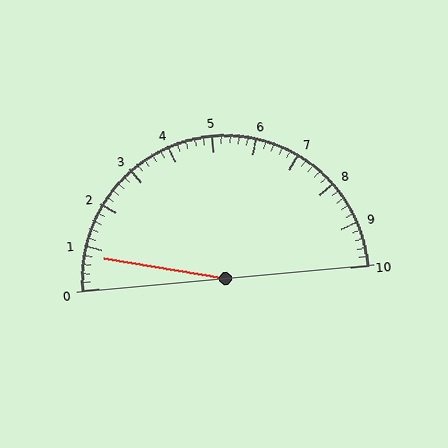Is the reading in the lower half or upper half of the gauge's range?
The reading is in the lower half of the range (0 to 10).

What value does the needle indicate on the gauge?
The needle indicates approximately 0.8.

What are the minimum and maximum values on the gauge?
The gauge ranges from 0 to 10.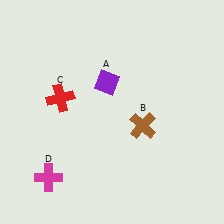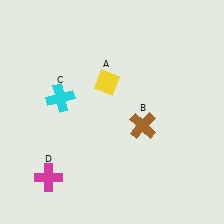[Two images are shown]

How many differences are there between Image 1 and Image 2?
There are 2 differences between the two images.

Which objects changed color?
A changed from purple to yellow. C changed from red to cyan.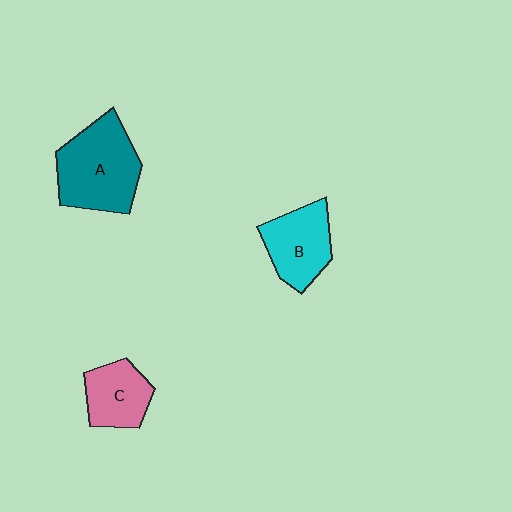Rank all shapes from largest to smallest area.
From largest to smallest: A (teal), B (cyan), C (pink).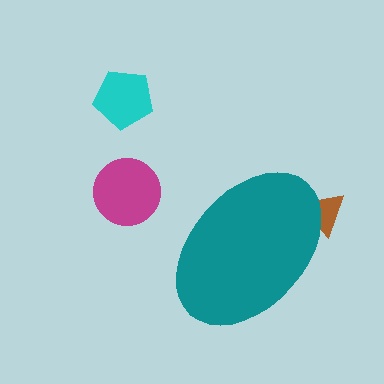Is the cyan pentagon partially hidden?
No, the cyan pentagon is fully visible.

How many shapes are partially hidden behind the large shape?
1 shape is partially hidden.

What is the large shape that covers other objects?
A teal ellipse.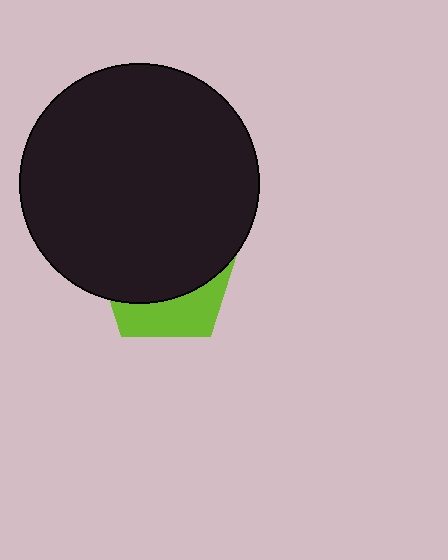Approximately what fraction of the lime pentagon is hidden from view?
Roughly 68% of the lime pentagon is hidden behind the black circle.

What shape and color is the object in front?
The object in front is a black circle.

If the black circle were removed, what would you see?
You would see the complete lime pentagon.